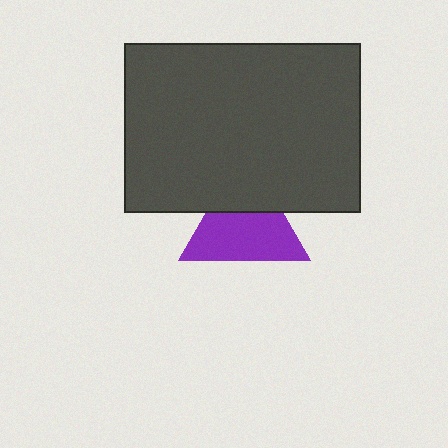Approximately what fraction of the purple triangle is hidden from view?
Roughly 34% of the purple triangle is hidden behind the dark gray rectangle.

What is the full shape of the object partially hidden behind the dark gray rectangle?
The partially hidden object is a purple triangle.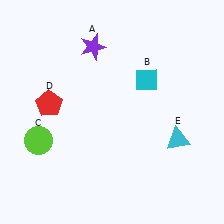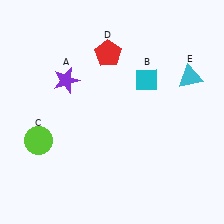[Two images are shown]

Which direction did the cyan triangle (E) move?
The cyan triangle (E) moved up.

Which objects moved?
The objects that moved are: the purple star (A), the red pentagon (D), the cyan triangle (E).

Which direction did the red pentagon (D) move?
The red pentagon (D) moved right.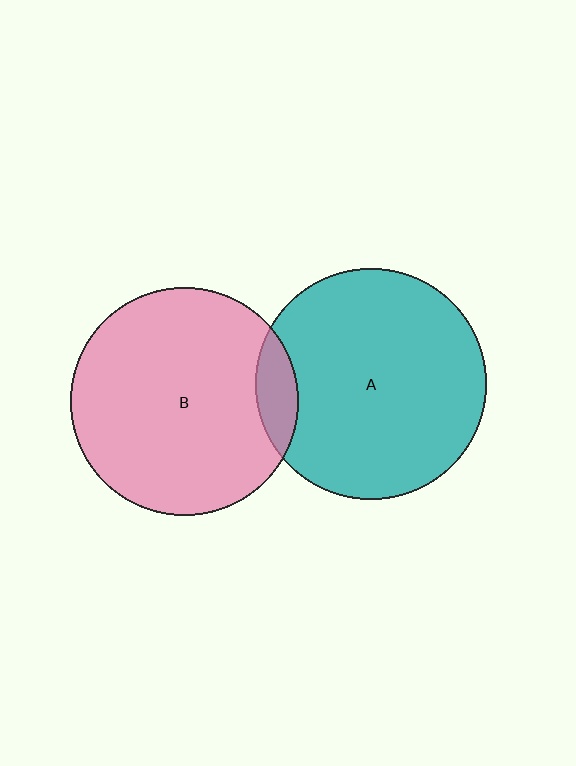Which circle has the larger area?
Circle A (teal).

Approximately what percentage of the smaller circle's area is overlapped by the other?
Approximately 10%.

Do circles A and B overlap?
Yes.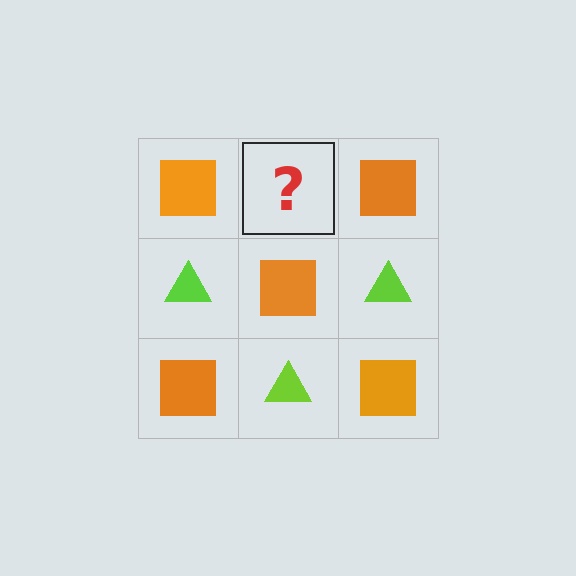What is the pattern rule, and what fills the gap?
The rule is that it alternates orange square and lime triangle in a checkerboard pattern. The gap should be filled with a lime triangle.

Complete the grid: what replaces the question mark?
The question mark should be replaced with a lime triangle.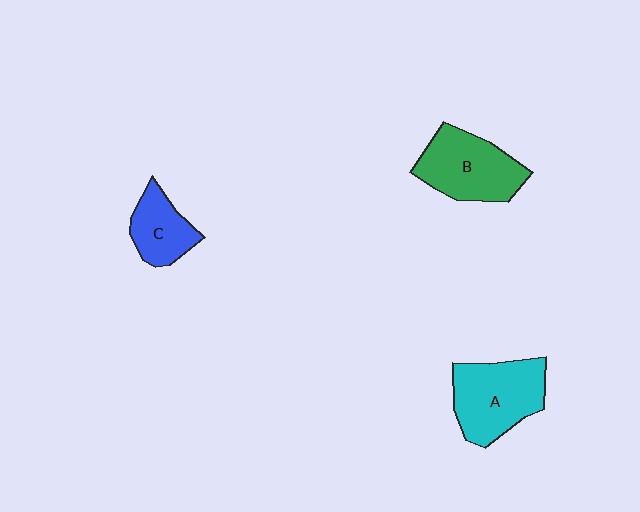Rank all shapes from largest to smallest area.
From largest to smallest: A (cyan), B (green), C (blue).